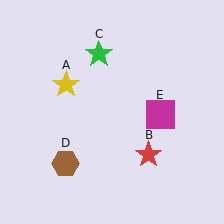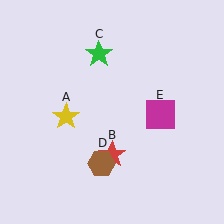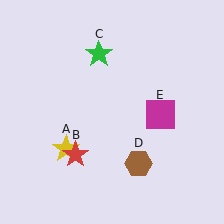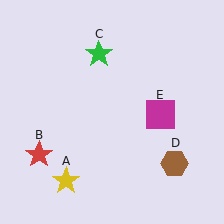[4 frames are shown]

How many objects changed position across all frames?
3 objects changed position: yellow star (object A), red star (object B), brown hexagon (object D).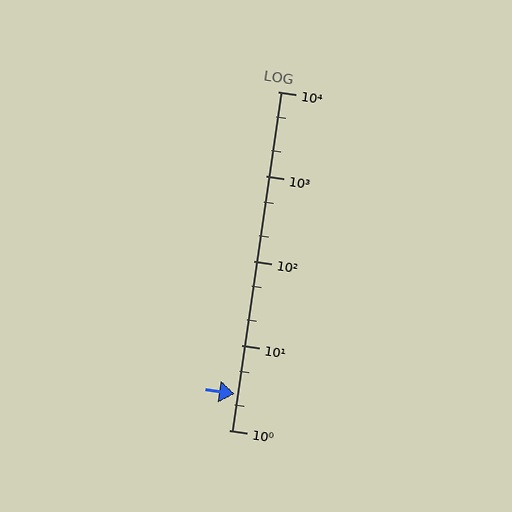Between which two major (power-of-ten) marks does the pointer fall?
The pointer is between 1 and 10.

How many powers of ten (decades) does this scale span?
The scale spans 4 decades, from 1 to 10000.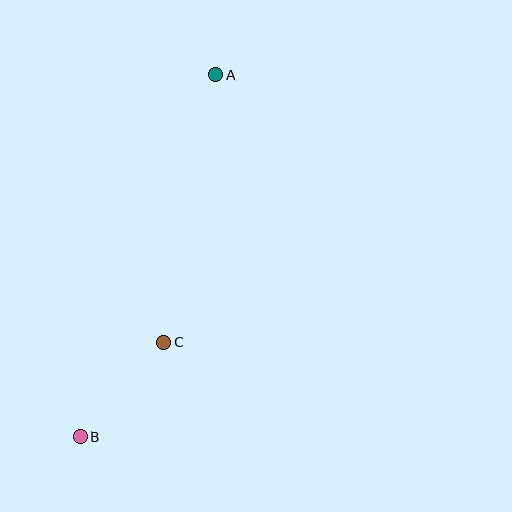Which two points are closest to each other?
Points B and C are closest to each other.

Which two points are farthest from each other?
Points A and B are farthest from each other.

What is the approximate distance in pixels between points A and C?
The distance between A and C is approximately 272 pixels.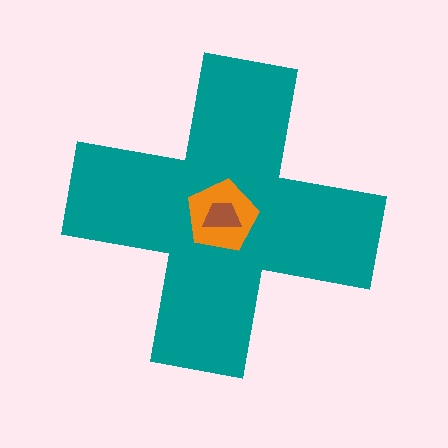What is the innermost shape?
The brown trapezoid.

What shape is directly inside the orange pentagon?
The brown trapezoid.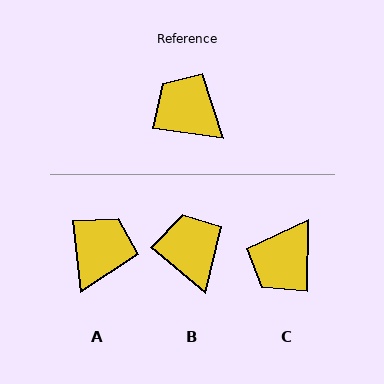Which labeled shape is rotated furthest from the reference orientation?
C, about 97 degrees away.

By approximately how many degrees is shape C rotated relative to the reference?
Approximately 97 degrees counter-clockwise.